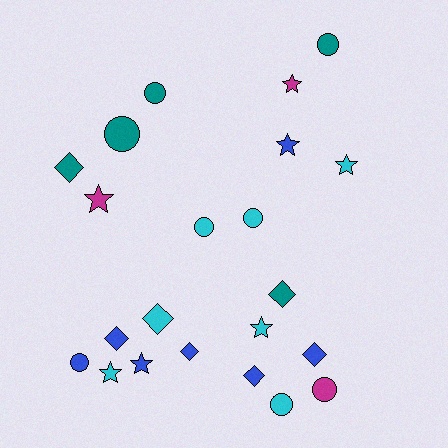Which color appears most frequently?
Cyan, with 7 objects.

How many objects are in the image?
There are 22 objects.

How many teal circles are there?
There are 3 teal circles.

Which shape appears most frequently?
Circle, with 8 objects.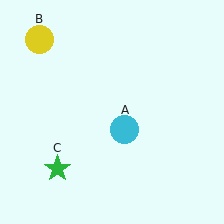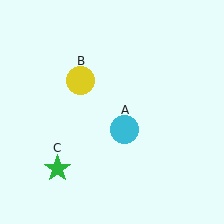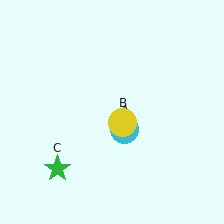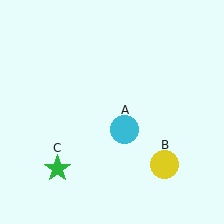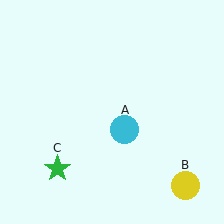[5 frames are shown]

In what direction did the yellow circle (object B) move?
The yellow circle (object B) moved down and to the right.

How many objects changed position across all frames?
1 object changed position: yellow circle (object B).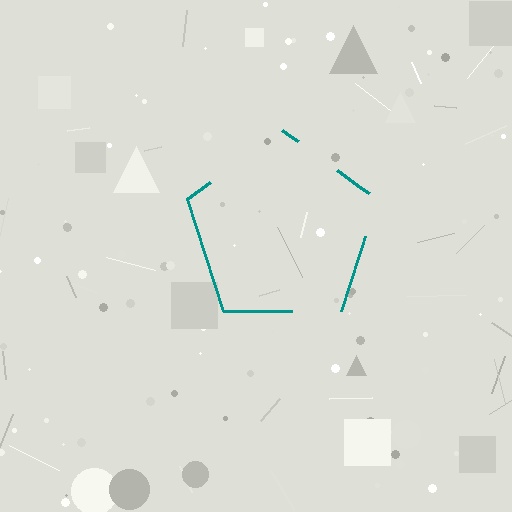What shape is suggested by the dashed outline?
The dashed outline suggests a pentagon.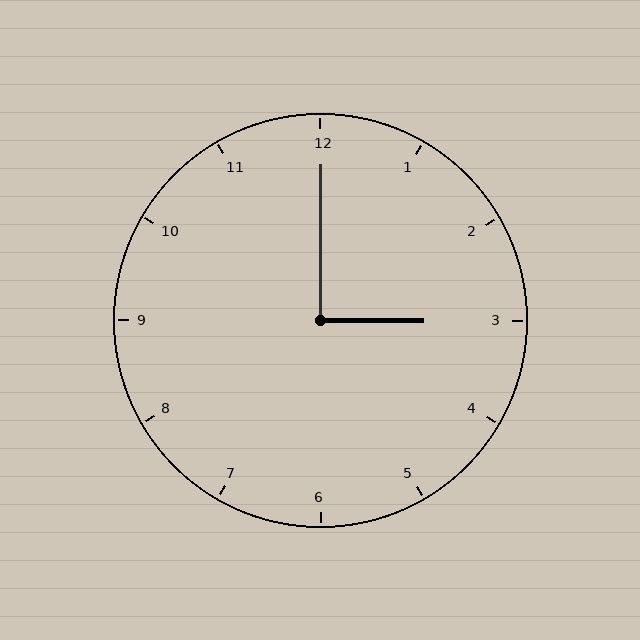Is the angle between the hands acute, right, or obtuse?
It is right.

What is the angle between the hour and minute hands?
Approximately 90 degrees.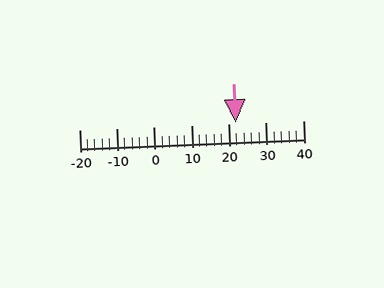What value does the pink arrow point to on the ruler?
The pink arrow points to approximately 22.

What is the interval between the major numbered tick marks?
The major tick marks are spaced 10 units apart.